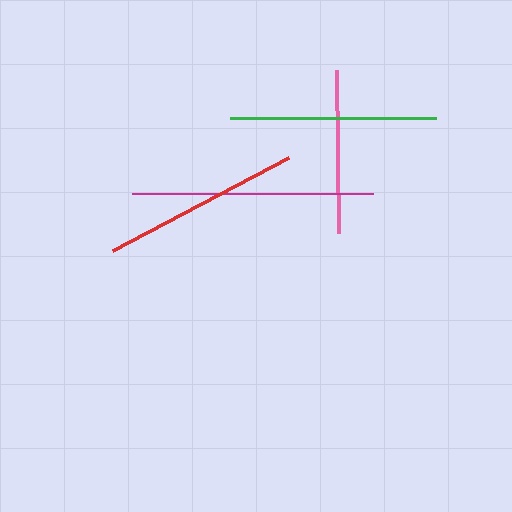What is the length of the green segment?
The green segment is approximately 206 pixels long.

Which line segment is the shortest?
The pink line is the shortest at approximately 163 pixels.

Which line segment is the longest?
The magenta line is the longest at approximately 241 pixels.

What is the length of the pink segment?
The pink segment is approximately 163 pixels long.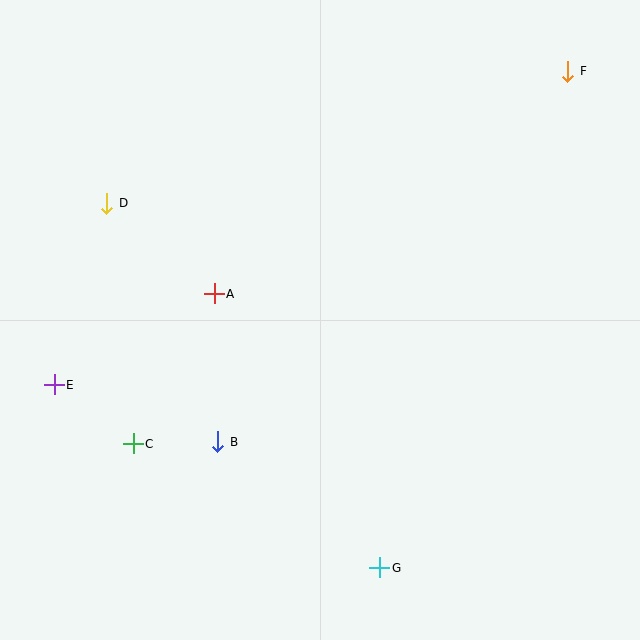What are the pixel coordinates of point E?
Point E is at (54, 385).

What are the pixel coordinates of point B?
Point B is at (218, 442).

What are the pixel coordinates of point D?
Point D is at (107, 203).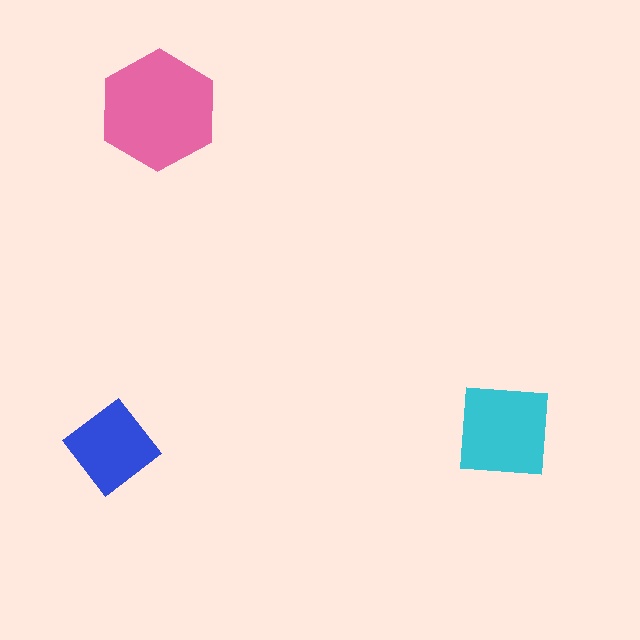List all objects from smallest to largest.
The blue diamond, the cyan square, the pink hexagon.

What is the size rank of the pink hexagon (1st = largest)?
1st.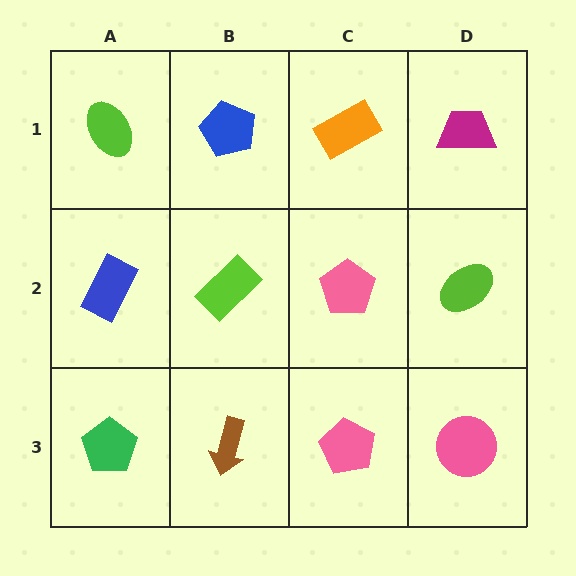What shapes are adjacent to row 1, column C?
A pink pentagon (row 2, column C), a blue pentagon (row 1, column B), a magenta trapezoid (row 1, column D).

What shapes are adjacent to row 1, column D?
A lime ellipse (row 2, column D), an orange rectangle (row 1, column C).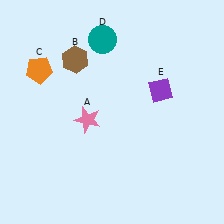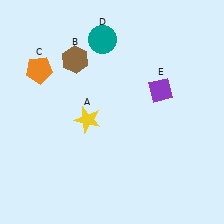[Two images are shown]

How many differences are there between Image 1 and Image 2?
There is 1 difference between the two images.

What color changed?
The star (A) changed from pink in Image 1 to yellow in Image 2.